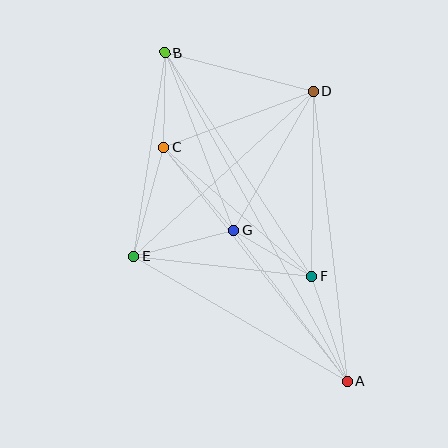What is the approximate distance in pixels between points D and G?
The distance between D and G is approximately 160 pixels.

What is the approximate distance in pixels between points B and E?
The distance between B and E is approximately 205 pixels.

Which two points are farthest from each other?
Points A and B are farthest from each other.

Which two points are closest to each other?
Points F and G are closest to each other.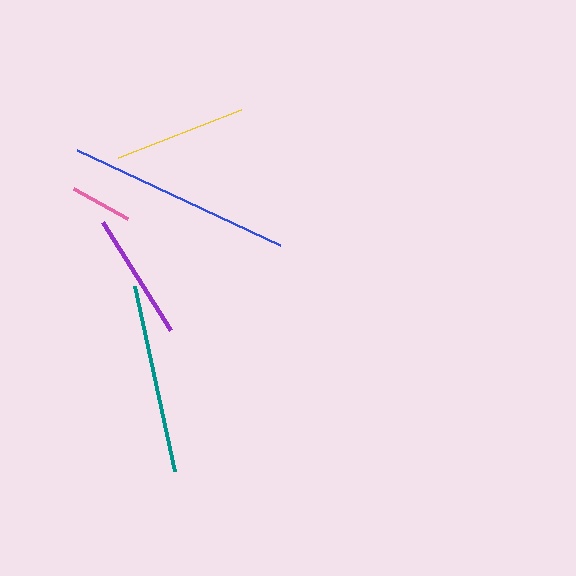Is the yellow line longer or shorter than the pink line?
The yellow line is longer than the pink line.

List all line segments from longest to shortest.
From longest to shortest: blue, teal, yellow, purple, pink.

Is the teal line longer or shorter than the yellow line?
The teal line is longer than the yellow line.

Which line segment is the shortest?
The pink line is the shortest at approximately 62 pixels.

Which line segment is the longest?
The blue line is the longest at approximately 224 pixels.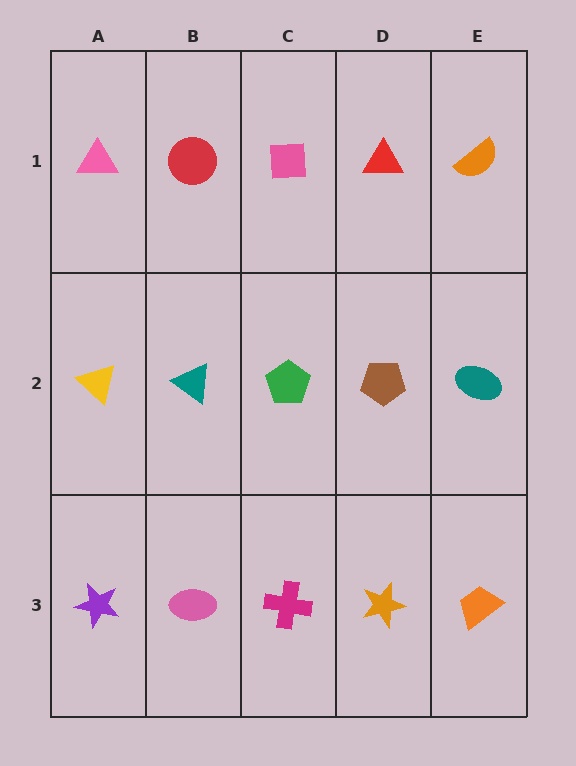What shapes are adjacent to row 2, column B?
A red circle (row 1, column B), a pink ellipse (row 3, column B), a yellow triangle (row 2, column A), a green pentagon (row 2, column C).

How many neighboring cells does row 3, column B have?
3.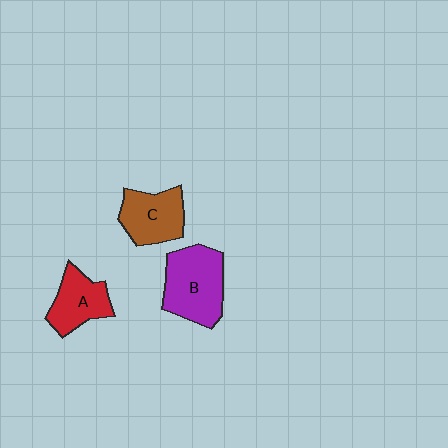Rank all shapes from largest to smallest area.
From largest to smallest: B (purple), C (brown), A (red).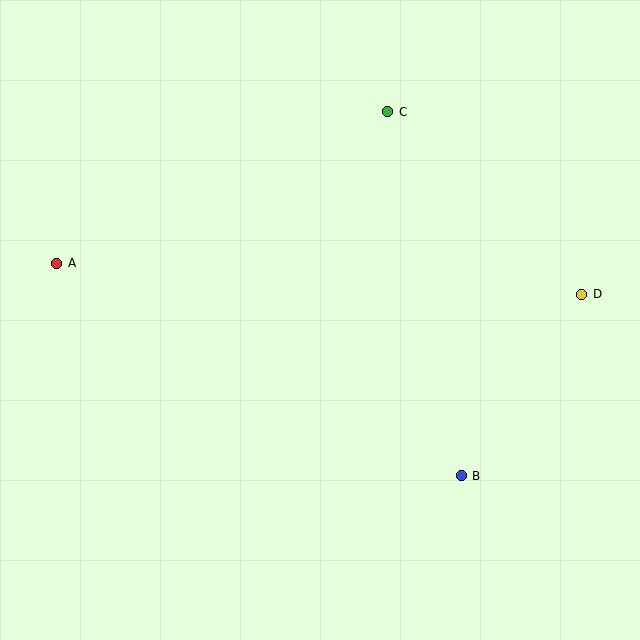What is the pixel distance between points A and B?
The distance between A and B is 457 pixels.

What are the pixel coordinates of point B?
Point B is at (461, 476).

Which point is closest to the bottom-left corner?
Point A is closest to the bottom-left corner.